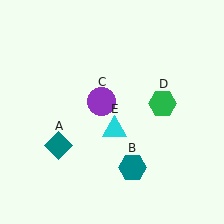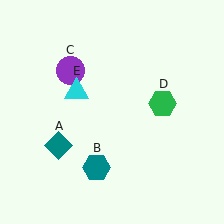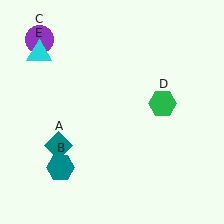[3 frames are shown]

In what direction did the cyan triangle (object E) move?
The cyan triangle (object E) moved up and to the left.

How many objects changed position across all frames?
3 objects changed position: teal hexagon (object B), purple circle (object C), cyan triangle (object E).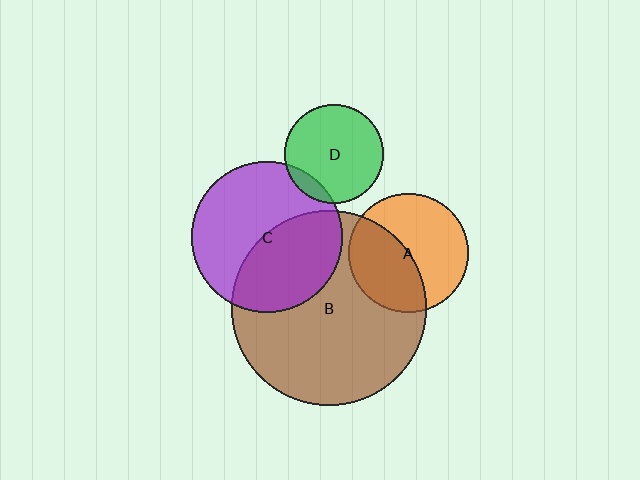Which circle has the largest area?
Circle B (brown).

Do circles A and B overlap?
Yes.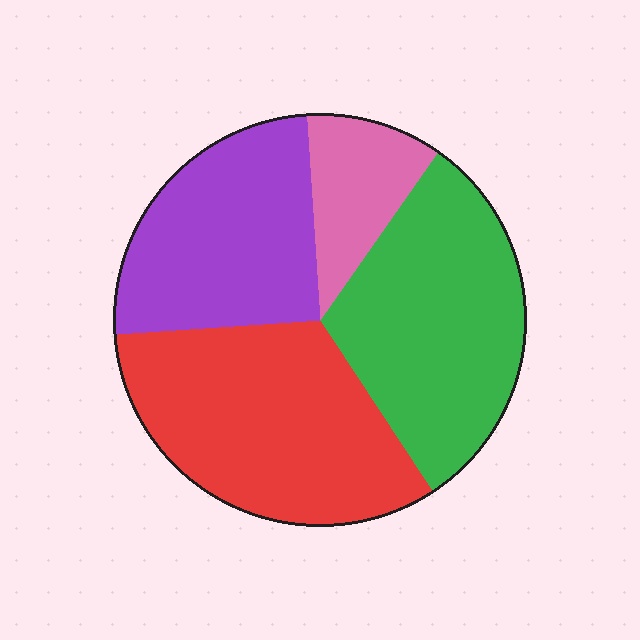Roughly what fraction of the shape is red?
Red takes up about one third (1/3) of the shape.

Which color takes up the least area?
Pink, at roughly 10%.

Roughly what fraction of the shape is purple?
Purple takes up about one quarter (1/4) of the shape.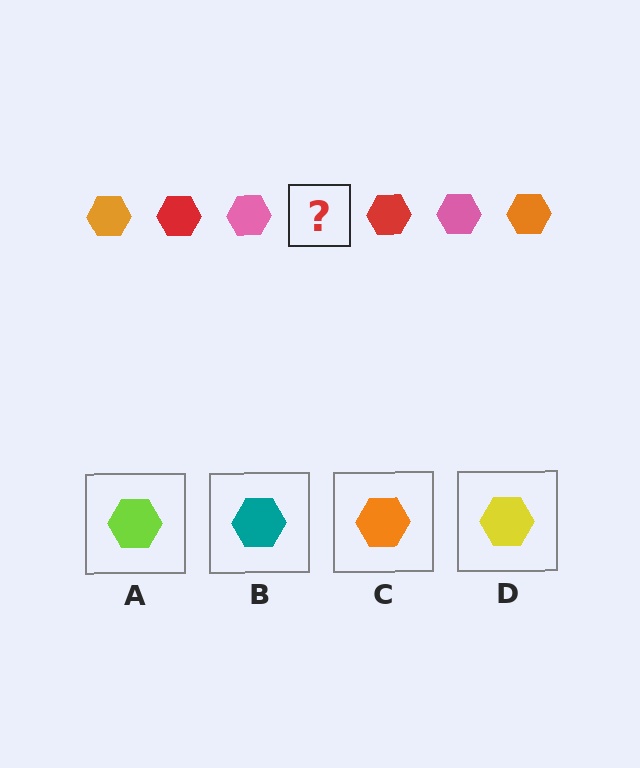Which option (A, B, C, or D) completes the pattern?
C.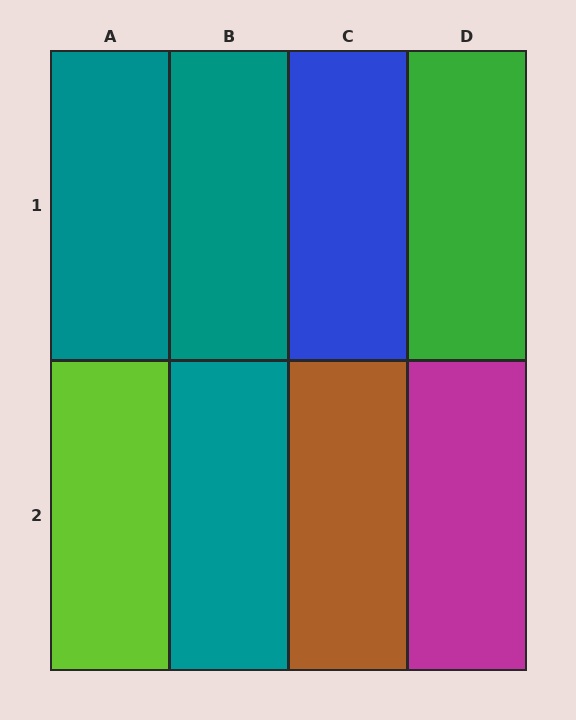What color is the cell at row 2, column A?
Lime.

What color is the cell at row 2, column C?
Brown.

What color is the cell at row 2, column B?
Teal.